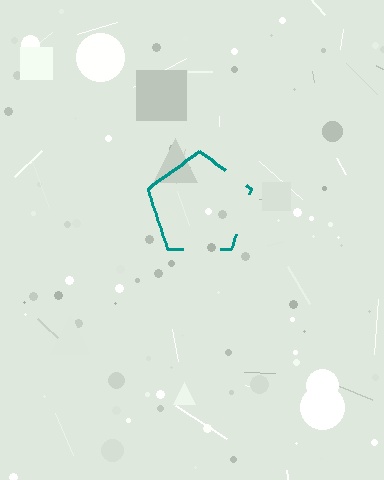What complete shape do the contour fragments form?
The contour fragments form a pentagon.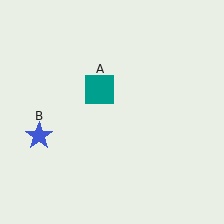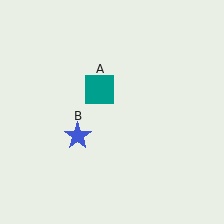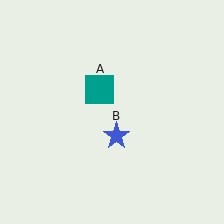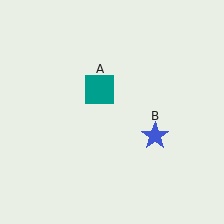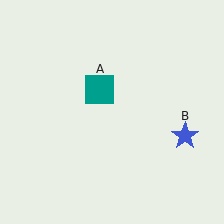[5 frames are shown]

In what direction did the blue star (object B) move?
The blue star (object B) moved right.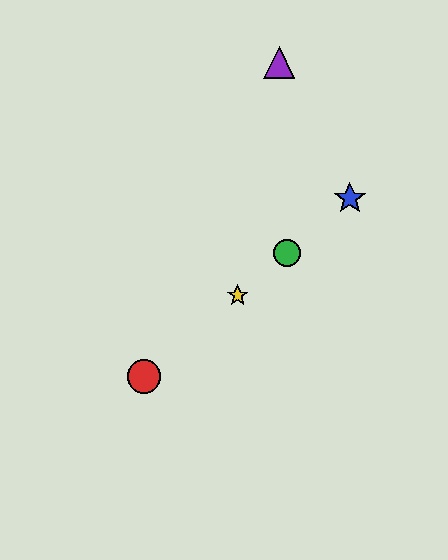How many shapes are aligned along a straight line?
4 shapes (the red circle, the blue star, the green circle, the yellow star) are aligned along a straight line.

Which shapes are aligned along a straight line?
The red circle, the blue star, the green circle, the yellow star are aligned along a straight line.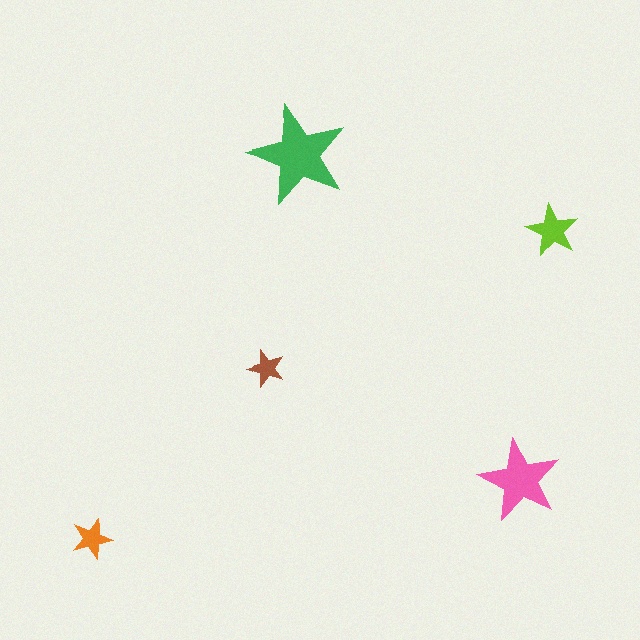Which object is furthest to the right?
The lime star is rightmost.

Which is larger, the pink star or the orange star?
The pink one.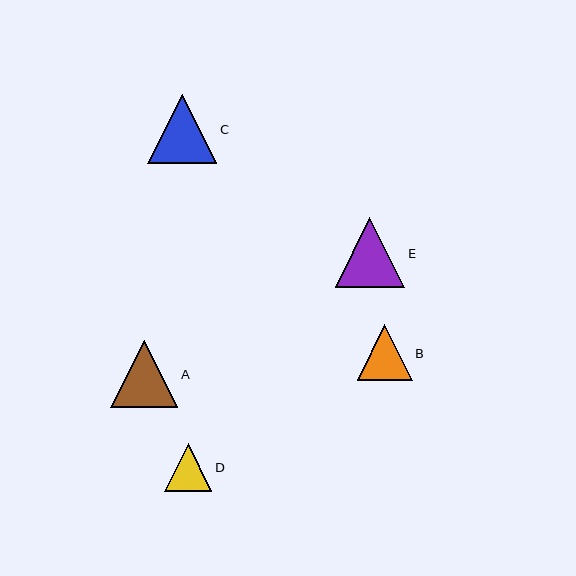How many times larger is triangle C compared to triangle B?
Triangle C is approximately 1.3 times the size of triangle B.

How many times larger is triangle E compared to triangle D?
Triangle E is approximately 1.5 times the size of triangle D.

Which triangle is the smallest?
Triangle D is the smallest with a size of approximately 48 pixels.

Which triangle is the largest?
Triangle E is the largest with a size of approximately 70 pixels.